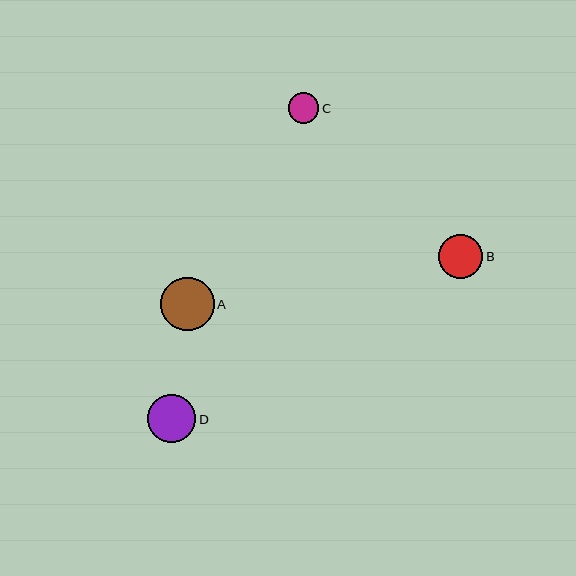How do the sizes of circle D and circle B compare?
Circle D and circle B are approximately the same size.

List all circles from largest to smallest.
From largest to smallest: A, D, B, C.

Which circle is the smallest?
Circle C is the smallest with a size of approximately 31 pixels.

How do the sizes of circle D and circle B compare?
Circle D and circle B are approximately the same size.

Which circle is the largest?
Circle A is the largest with a size of approximately 54 pixels.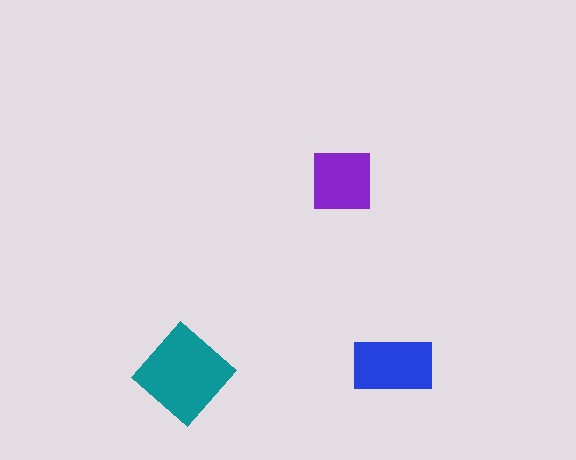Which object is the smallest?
The purple square.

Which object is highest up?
The purple square is topmost.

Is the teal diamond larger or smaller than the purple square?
Larger.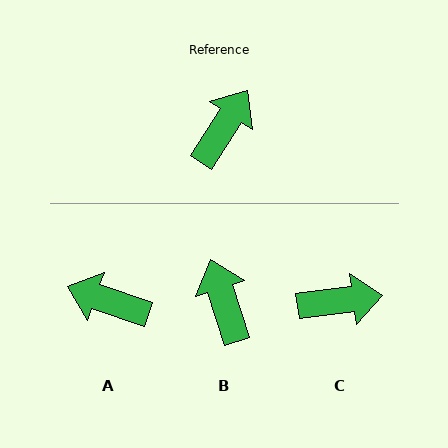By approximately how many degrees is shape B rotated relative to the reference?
Approximately 50 degrees counter-clockwise.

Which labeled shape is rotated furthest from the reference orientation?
A, about 104 degrees away.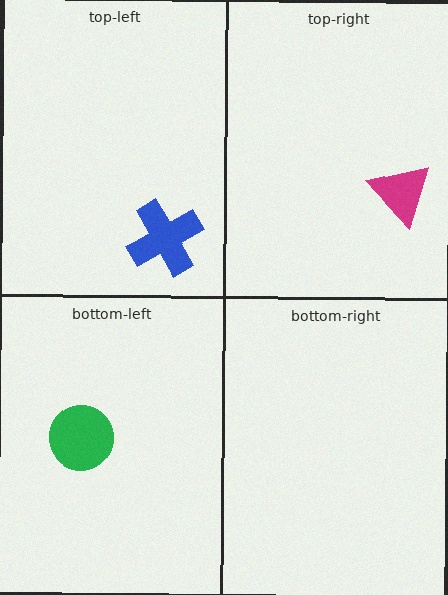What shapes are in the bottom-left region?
The green circle.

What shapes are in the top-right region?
The magenta triangle.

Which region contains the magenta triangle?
The top-right region.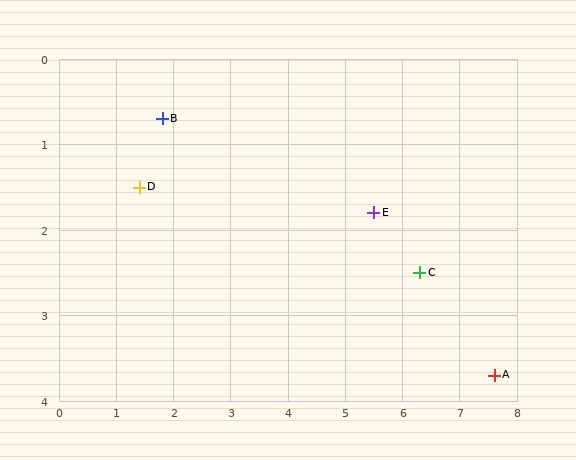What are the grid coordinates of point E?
Point E is at approximately (5.5, 1.8).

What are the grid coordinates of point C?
Point C is at approximately (6.3, 2.5).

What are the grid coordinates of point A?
Point A is at approximately (7.6, 3.7).